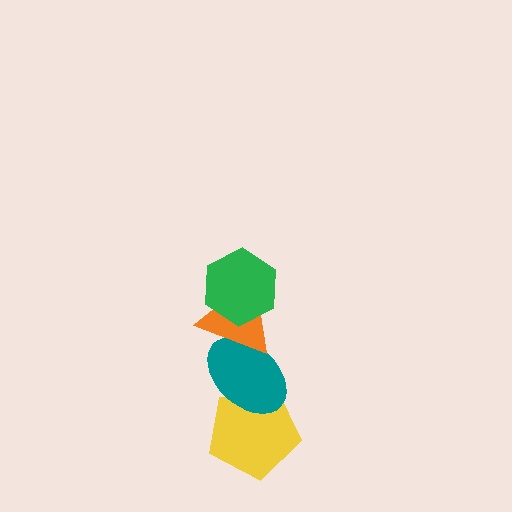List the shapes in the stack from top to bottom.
From top to bottom: the green hexagon, the orange triangle, the teal ellipse, the yellow pentagon.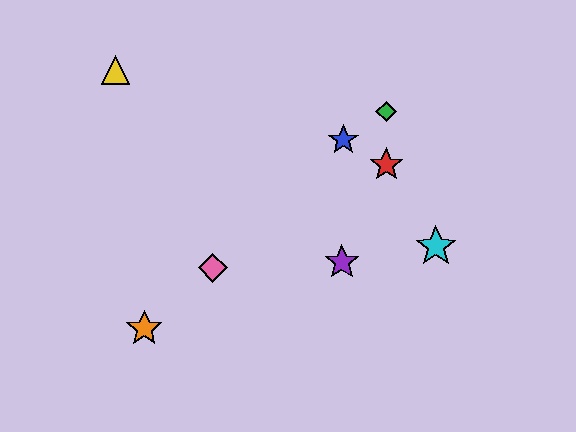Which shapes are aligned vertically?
The red star, the green diamond are aligned vertically.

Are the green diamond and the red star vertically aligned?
Yes, both are at x≈386.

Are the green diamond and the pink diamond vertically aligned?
No, the green diamond is at x≈386 and the pink diamond is at x≈213.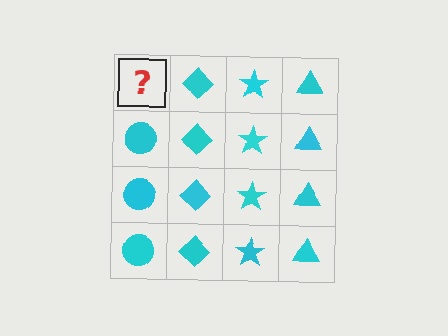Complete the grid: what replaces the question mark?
The question mark should be replaced with a cyan circle.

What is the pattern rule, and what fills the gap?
The rule is that each column has a consistent shape. The gap should be filled with a cyan circle.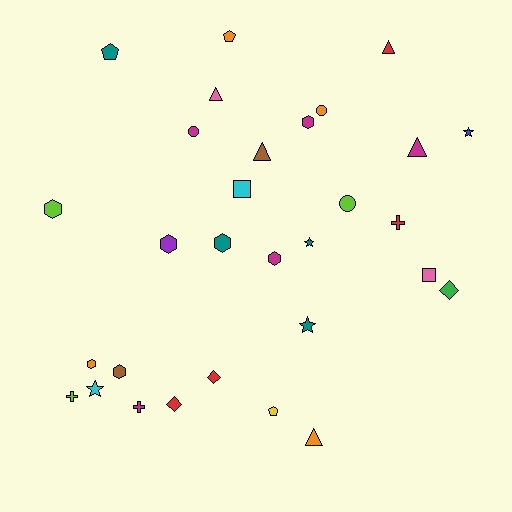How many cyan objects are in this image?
There are 2 cyan objects.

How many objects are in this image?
There are 30 objects.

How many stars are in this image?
There are 4 stars.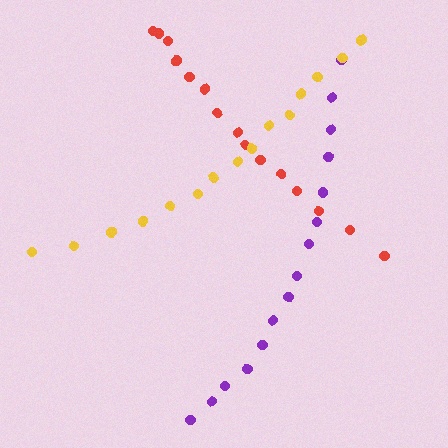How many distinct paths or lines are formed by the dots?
There are 3 distinct paths.